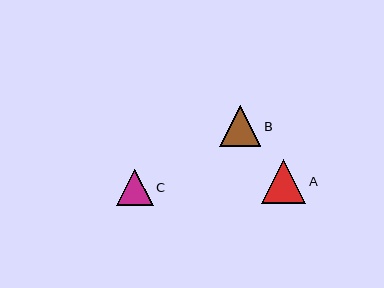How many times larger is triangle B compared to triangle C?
Triangle B is approximately 1.1 times the size of triangle C.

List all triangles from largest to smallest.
From largest to smallest: A, B, C.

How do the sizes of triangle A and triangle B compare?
Triangle A and triangle B are approximately the same size.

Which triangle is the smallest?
Triangle C is the smallest with a size of approximately 37 pixels.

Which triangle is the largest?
Triangle A is the largest with a size of approximately 44 pixels.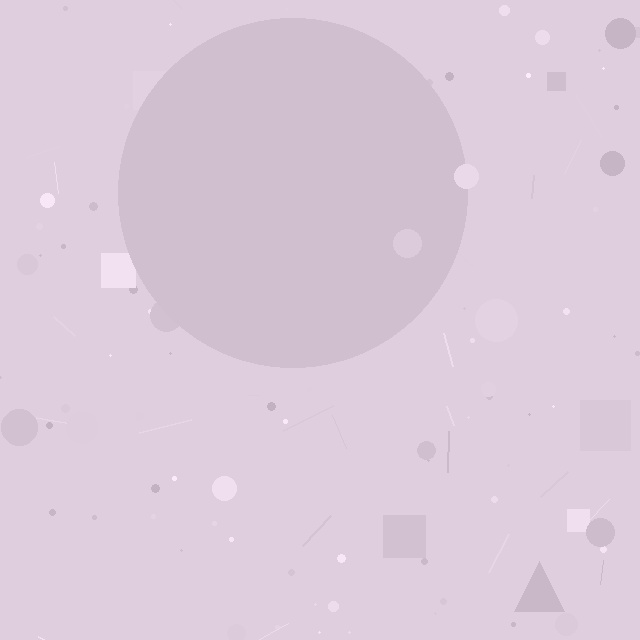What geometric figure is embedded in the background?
A circle is embedded in the background.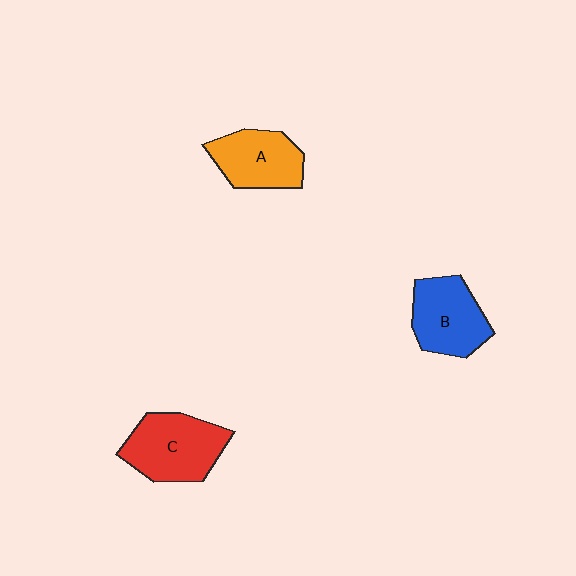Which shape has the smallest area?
Shape A (orange).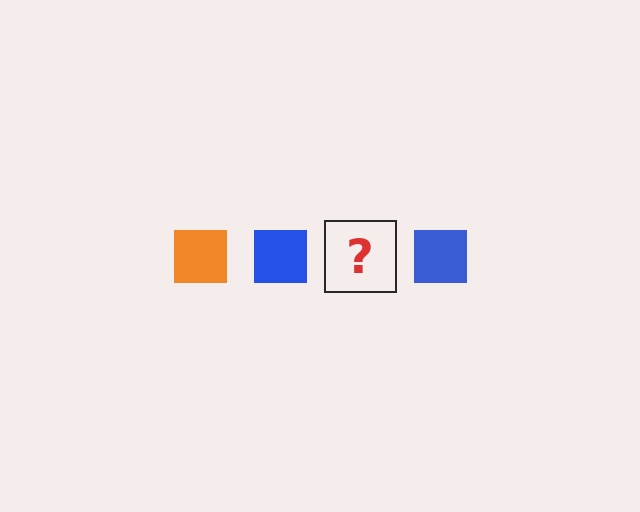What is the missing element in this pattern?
The missing element is an orange square.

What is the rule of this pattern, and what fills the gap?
The rule is that the pattern cycles through orange, blue squares. The gap should be filled with an orange square.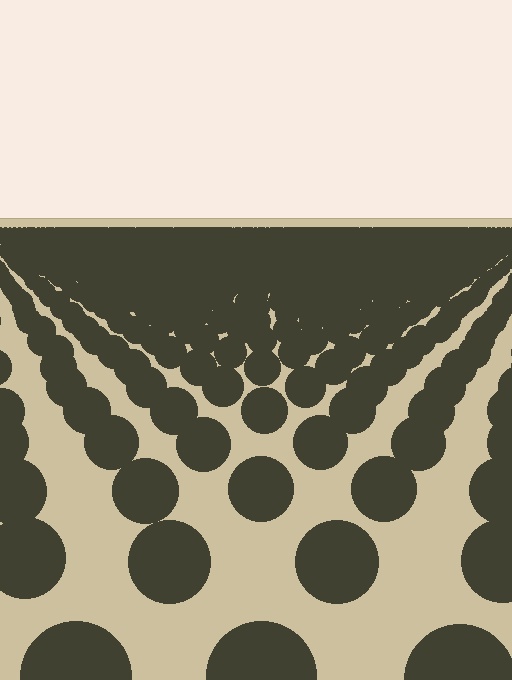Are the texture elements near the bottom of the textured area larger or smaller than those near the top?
Larger. Near the bottom, elements are closer to the viewer and appear at a bigger on-screen size.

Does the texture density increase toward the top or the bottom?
Density increases toward the top.